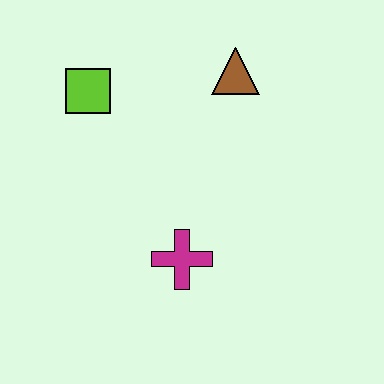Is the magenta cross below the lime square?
Yes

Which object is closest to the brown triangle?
The lime square is closest to the brown triangle.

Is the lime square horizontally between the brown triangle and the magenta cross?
No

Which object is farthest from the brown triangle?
The magenta cross is farthest from the brown triangle.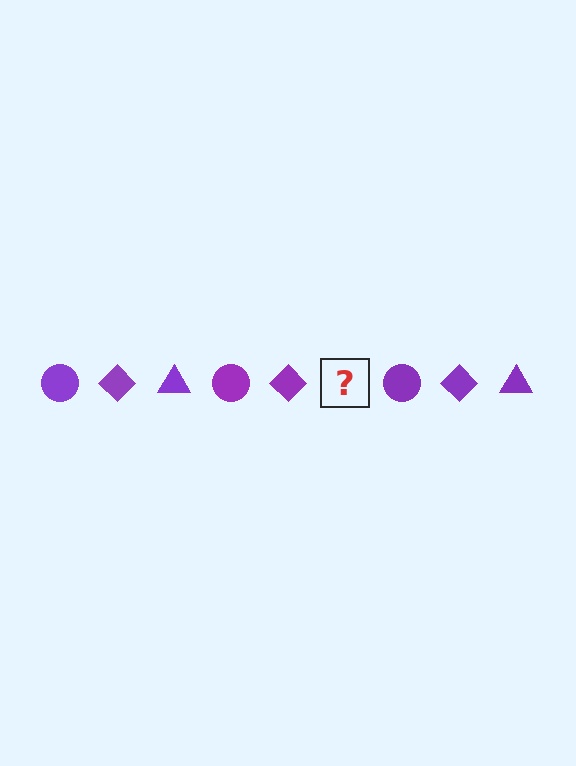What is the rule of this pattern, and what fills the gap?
The rule is that the pattern cycles through circle, diamond, triangle shapes in purple. The gap should be filled with a purple triangle.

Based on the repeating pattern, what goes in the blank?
The blank should be a purple triangle.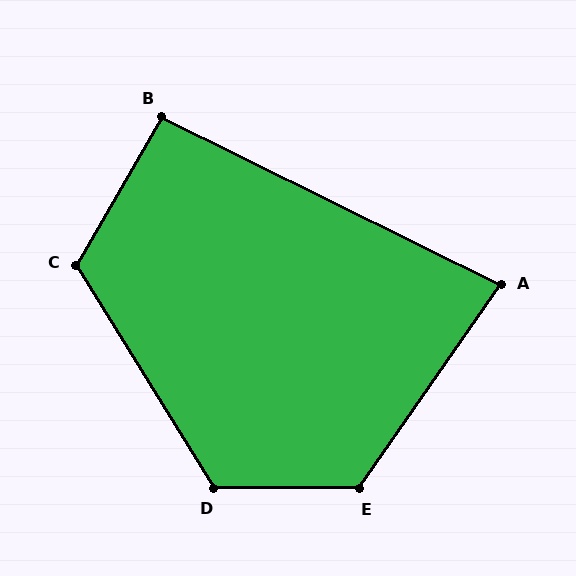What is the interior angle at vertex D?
Approximately 122 degrees (obtuse).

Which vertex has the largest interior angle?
E, at approximately 124 degrees.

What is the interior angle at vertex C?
Approximately 118 degrees (obtuse).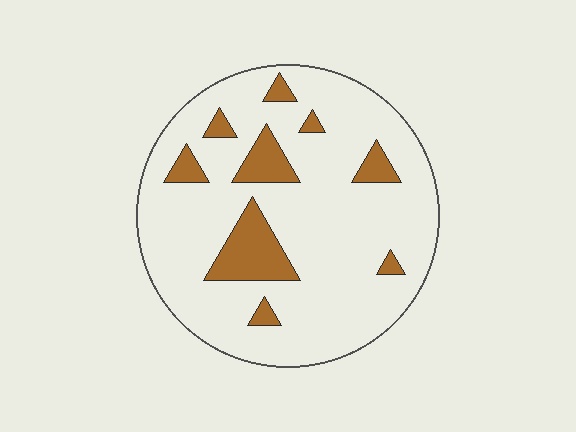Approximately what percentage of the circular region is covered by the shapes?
Approximately 15%.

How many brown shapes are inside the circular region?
9.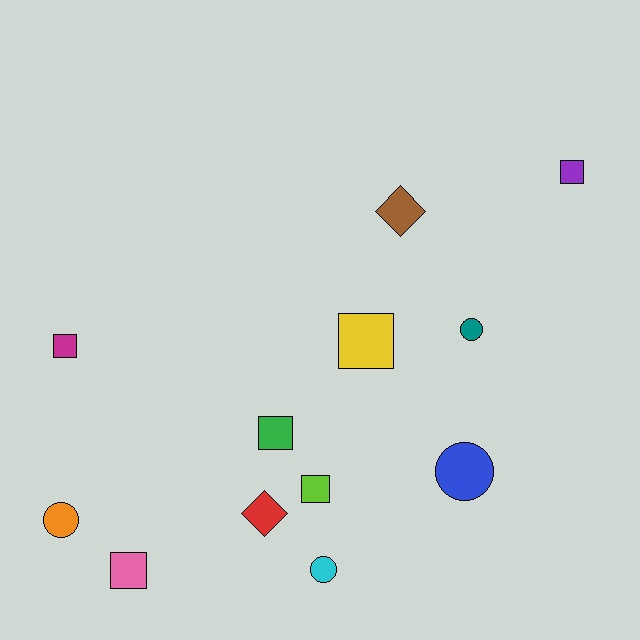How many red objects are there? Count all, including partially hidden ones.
There is 1 red object.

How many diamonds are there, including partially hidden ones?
There are 2 diamonds.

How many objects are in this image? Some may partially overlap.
There are 12 objects.